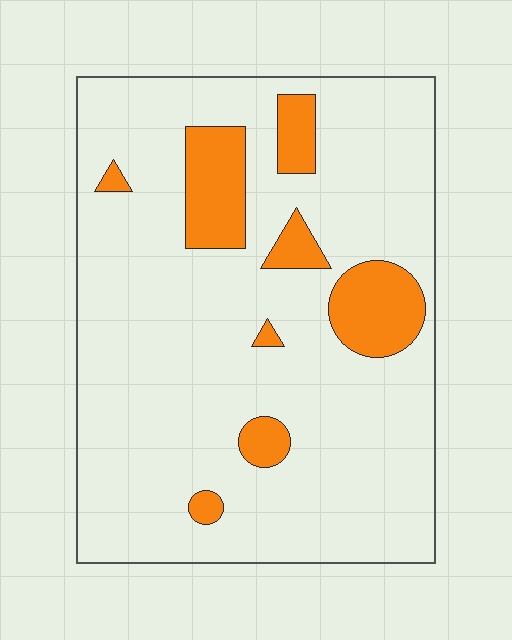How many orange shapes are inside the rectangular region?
8.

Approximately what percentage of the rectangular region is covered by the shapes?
Approximately 15%.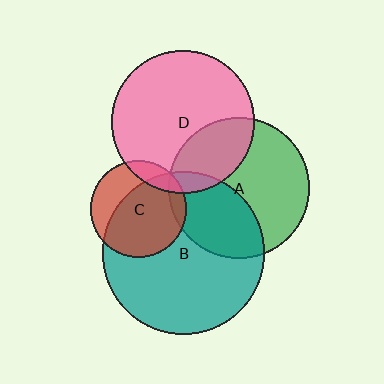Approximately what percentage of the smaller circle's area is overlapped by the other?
Approximately 5%.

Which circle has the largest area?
Circle B (teal).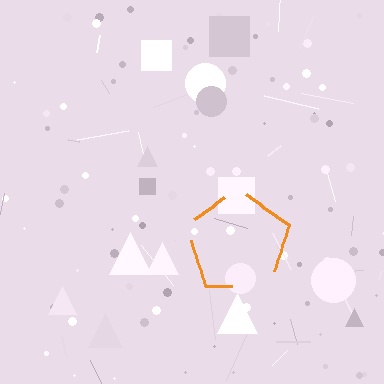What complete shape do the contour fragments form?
The contour fragments form a pentagon.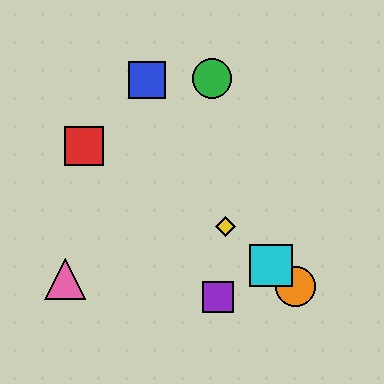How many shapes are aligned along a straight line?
3 shapes (the yellow diamond, the orange circle, the cyan square) are aligned along a straight line.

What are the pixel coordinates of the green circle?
The green circle is at (212, 79).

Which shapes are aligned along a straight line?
The yellow diamond, the orange circle, the cyan square are aligned along a straight line.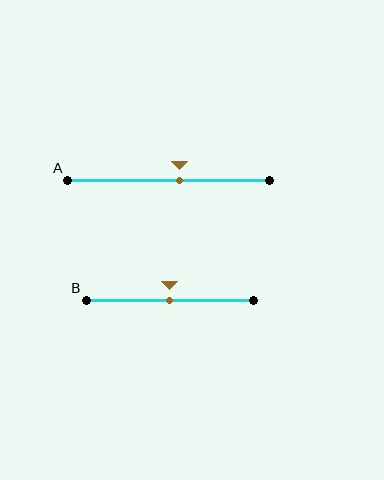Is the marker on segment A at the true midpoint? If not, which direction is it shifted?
No, the marker on segment A is shifted to the right by about 5% of the segment length.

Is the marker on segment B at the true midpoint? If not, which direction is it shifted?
Yes, the marker on segment B is at the true midpoint.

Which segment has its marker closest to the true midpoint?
Segment B has its marker closest to the true midpoint.